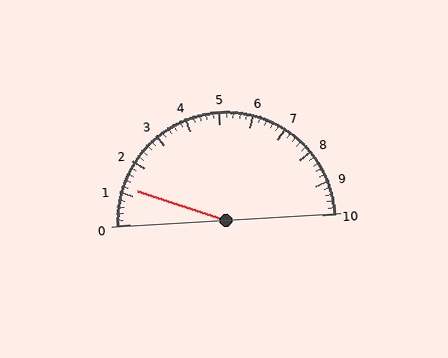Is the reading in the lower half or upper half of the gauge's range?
The reading is in the lower half of the range (0 to 10).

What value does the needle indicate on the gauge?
The needle indicates approximately 1.2.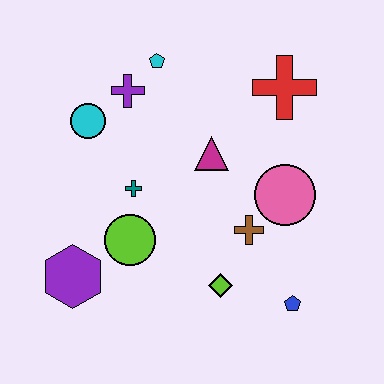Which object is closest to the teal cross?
The lime circle is closest to the teal cross.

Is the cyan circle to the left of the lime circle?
Yes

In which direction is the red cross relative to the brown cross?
The red cross is above the brown cross.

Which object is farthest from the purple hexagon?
The red cross is farthest from the purple hexagon.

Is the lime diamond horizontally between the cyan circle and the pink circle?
Yes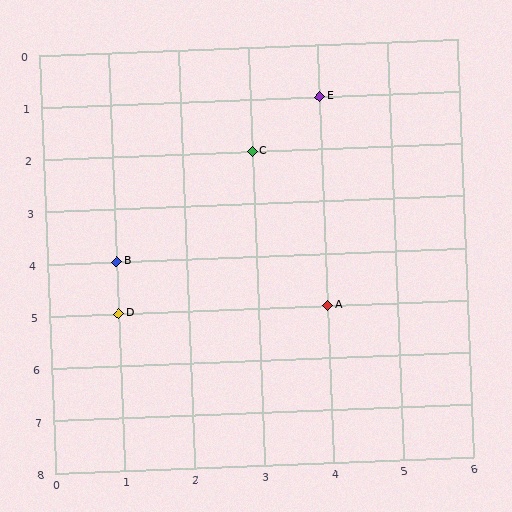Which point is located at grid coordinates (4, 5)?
Point A is at (4, 5).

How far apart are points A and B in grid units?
Points A and B are 3 columns and 1 row apart (about 3.2 grid units diagonally).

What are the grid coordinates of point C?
Point C is at grid coordinates (3, 2).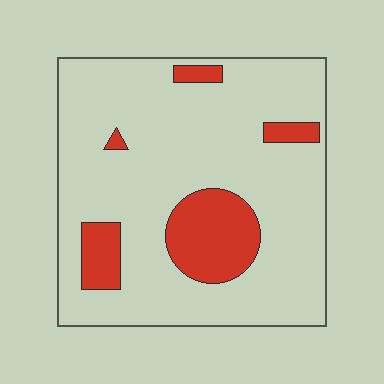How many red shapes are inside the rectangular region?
5.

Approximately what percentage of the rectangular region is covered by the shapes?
Approximately 15%.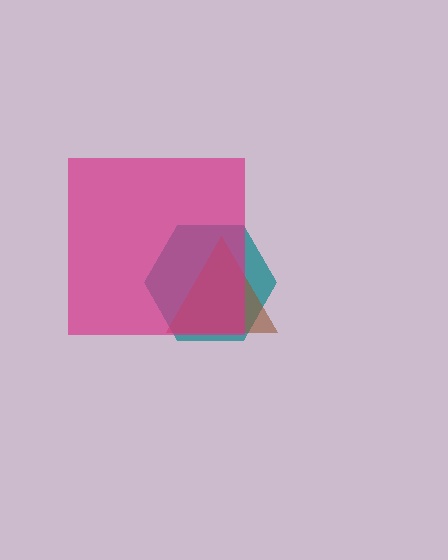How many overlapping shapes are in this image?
There are 3 overlapping shapes in the image.